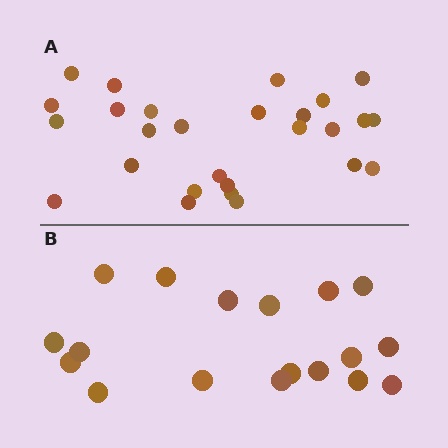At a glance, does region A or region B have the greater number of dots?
Region A (the top region) has more dots.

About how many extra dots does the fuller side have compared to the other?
Region A has roughly 8 or so more dots than region B.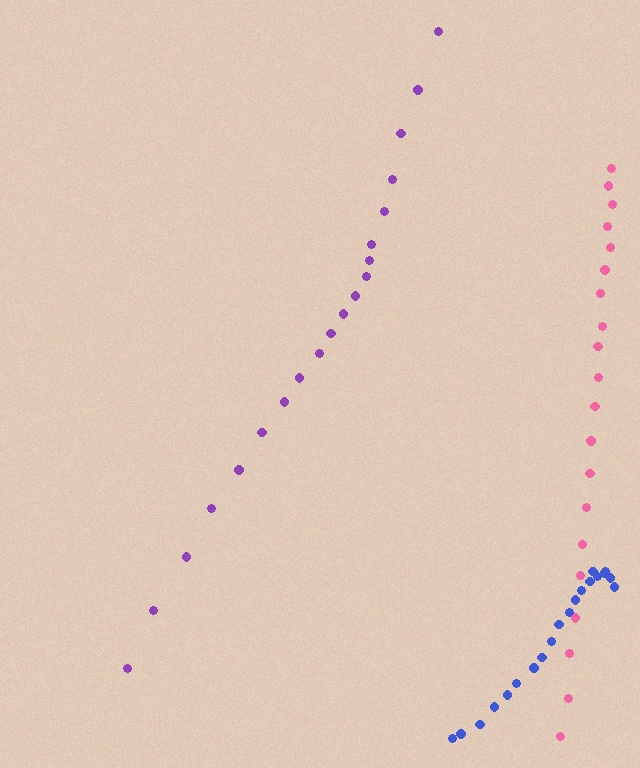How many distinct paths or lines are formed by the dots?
There are 3 distinct paths.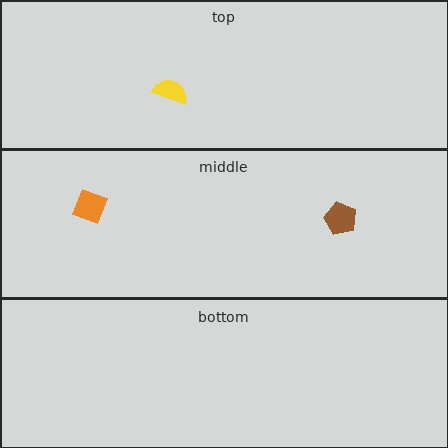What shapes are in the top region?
The yellow semicircle.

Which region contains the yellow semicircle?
The top region.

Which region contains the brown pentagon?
The middle region.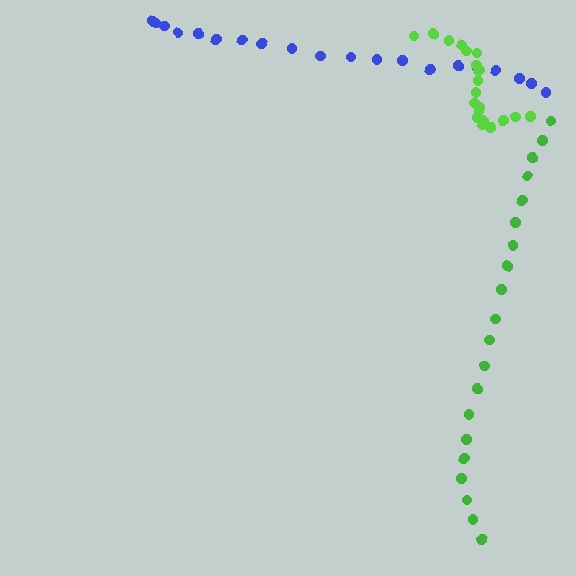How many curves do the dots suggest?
There are 3 distinct paths.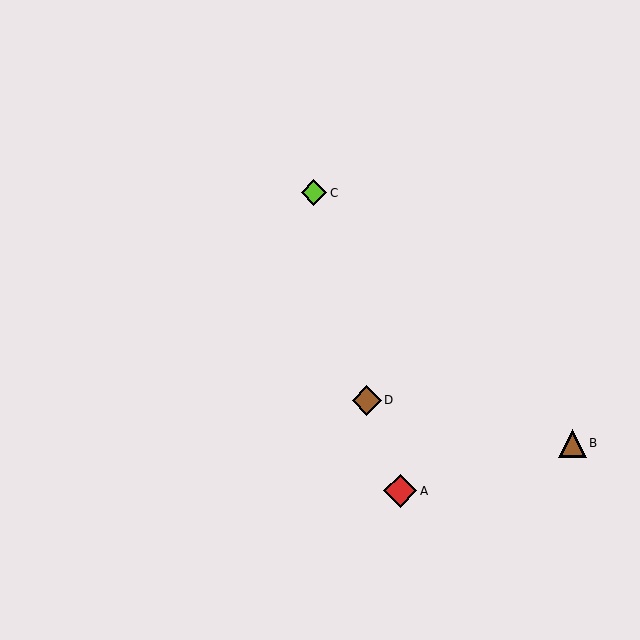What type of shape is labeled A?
Shape A is a red diamond.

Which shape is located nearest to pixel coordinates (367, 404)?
The brown diamond (labeled D) at (367, 400) is nearest to that location.